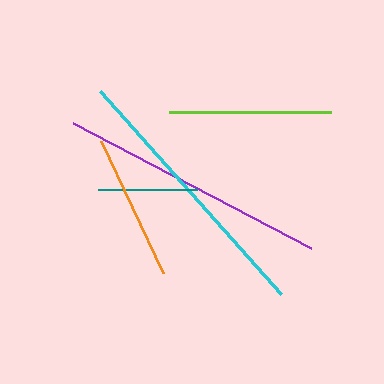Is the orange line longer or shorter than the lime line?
The lime line is longer than the orange line.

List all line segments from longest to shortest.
From longest to shortest: cyan, purple, lime, orange, teal.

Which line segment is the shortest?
The teal line is the shortest at approximately 99 pixels.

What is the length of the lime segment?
The lime segment is approximately 161 pixels long.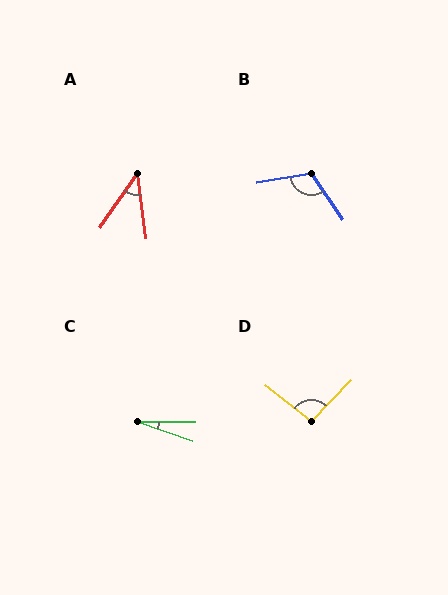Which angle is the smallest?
C, at approximately 19 degrees.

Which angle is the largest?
B, at approximately 116 degrees.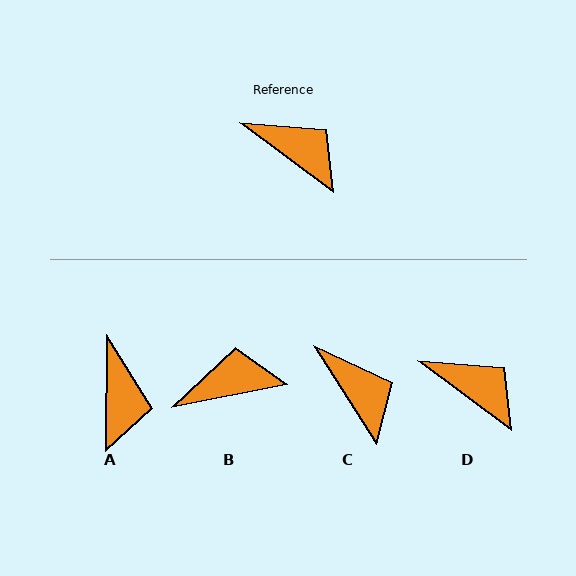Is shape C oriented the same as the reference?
No, it is off by about 21 degrees.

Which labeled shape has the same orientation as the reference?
D.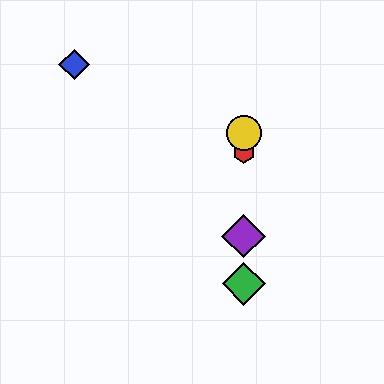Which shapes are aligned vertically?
The red hexagon, the green diamond, the yellow circle, the purple diamond are aligned vertically.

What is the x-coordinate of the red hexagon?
The red hexagon is at x≈244.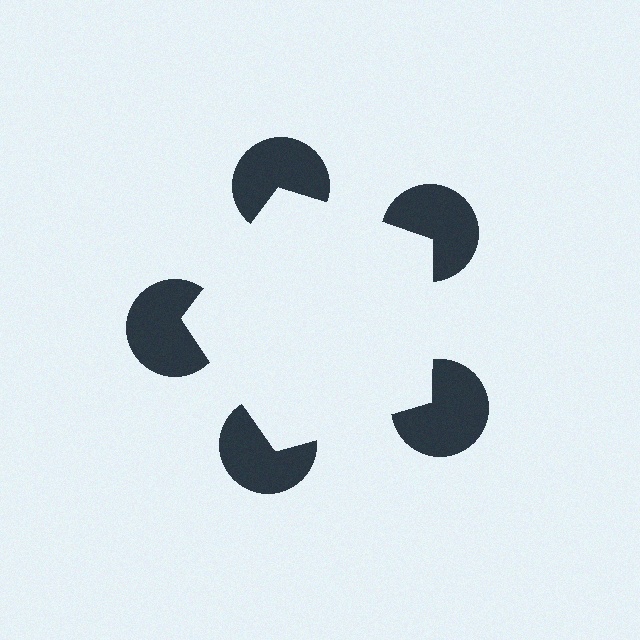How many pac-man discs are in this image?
There are 5 — one at each vertex of the illusory pentagon.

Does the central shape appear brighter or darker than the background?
It typically appears slightly brighter than the background, even though no actual brightness change is drawn.